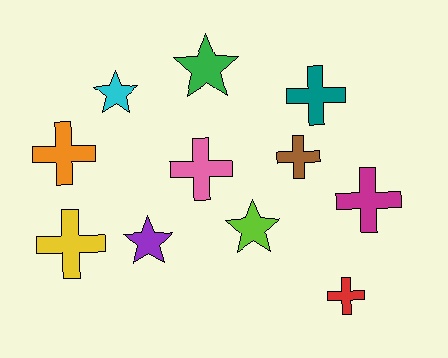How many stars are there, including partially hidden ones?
There are 4 stars.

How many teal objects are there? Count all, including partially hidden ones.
There is 1 teal object.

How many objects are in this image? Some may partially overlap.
There are 11 objects.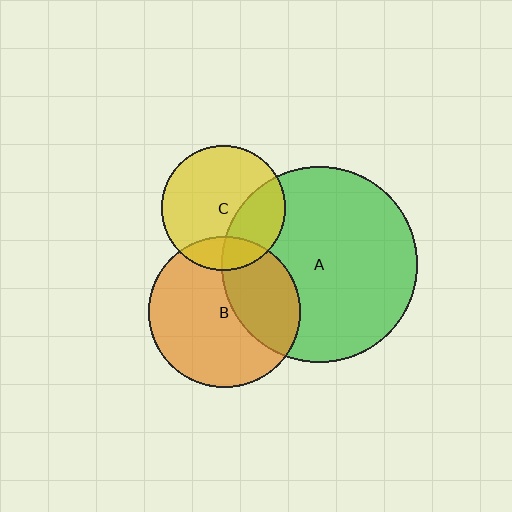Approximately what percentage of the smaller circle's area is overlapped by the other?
Approximately 30%.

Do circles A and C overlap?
Yes.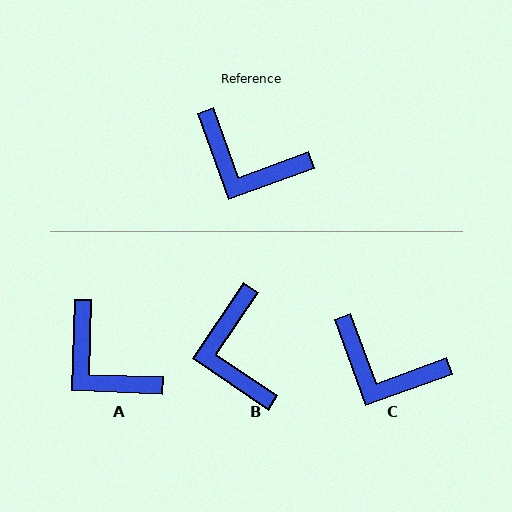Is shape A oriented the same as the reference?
No, it is off by about 22 degrees.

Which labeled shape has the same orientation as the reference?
C.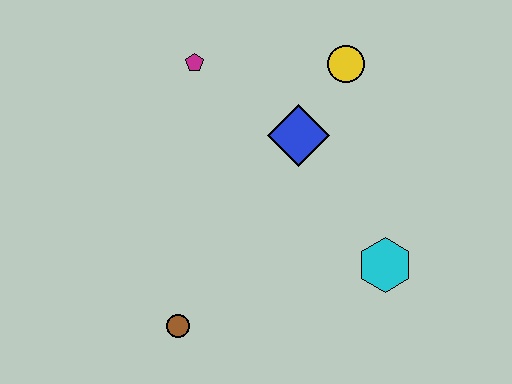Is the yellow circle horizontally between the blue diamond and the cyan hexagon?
Yes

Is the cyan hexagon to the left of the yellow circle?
No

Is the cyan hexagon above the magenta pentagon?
No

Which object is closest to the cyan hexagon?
The blue diamond is closest to the cyan hexagon.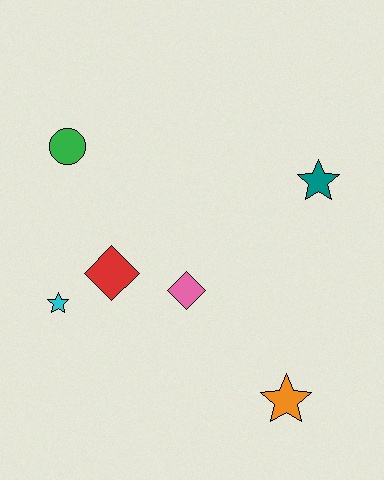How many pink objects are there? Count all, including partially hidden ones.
There is 1 pink object.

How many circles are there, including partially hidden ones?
There is 1 circle.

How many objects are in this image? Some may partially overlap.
There are 6 objects.